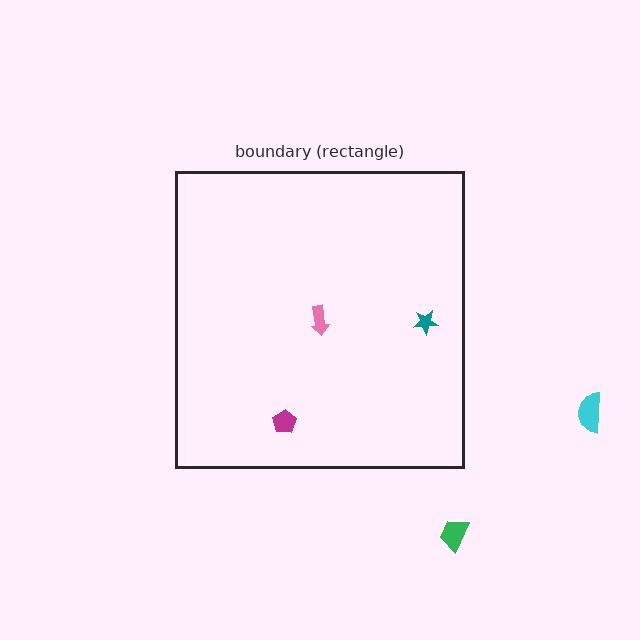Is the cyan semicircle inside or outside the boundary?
Outside.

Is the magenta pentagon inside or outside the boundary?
Inside.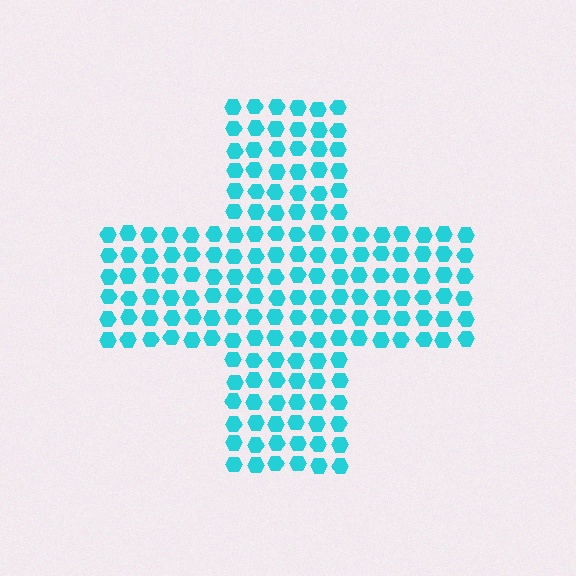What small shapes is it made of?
It is made of small hexagons.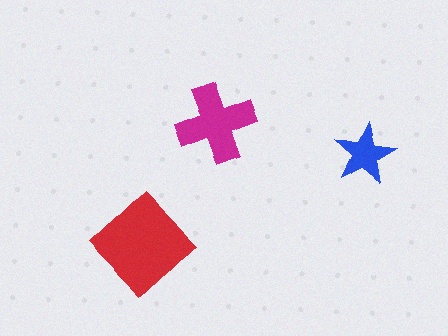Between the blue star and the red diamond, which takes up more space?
The red diamond.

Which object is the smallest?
The blue star.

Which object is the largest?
The red diamond.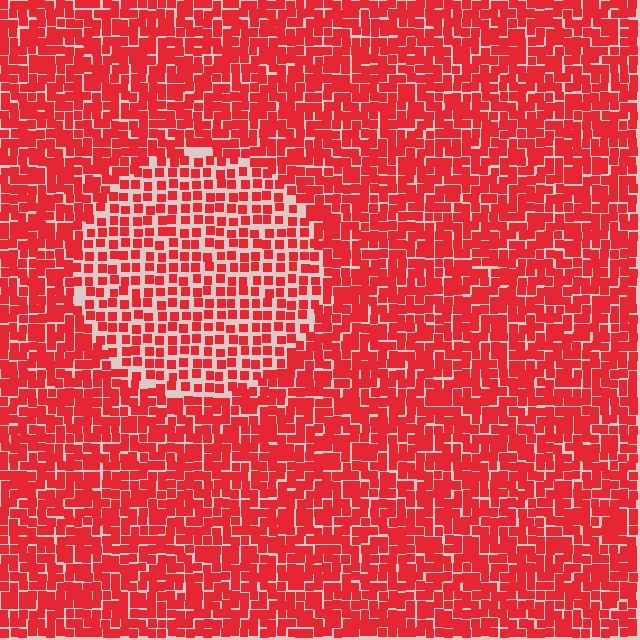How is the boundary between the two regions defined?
The boundary is defined by a change in element density (approximately 1.7x ratio). All elements are the same color, size, and shape.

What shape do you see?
I see a circle.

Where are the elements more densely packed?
The elements are more densely packed outside the circle boundary.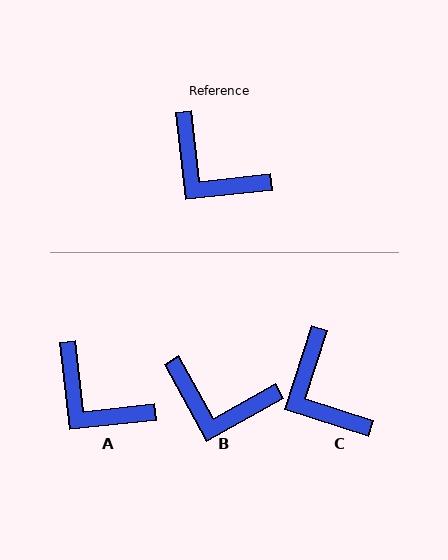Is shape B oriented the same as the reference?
No, it is off by about 23 degrees.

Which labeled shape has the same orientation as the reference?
A.